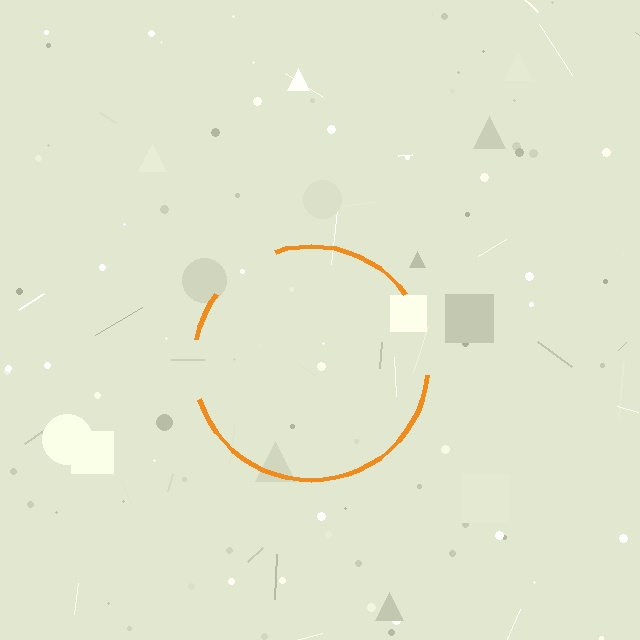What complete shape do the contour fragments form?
The contour fragments form a circle.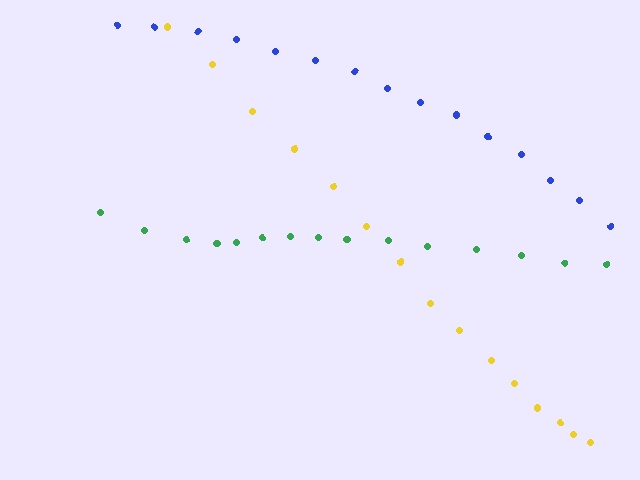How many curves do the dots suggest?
There are 3 distinct paths.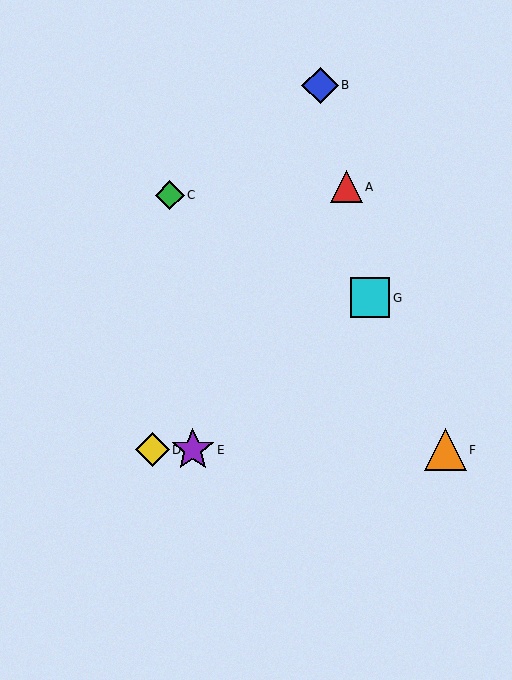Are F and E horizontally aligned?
Yes, both are at y≈450.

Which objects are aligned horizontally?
Objects D, E, F are aligned horizontally.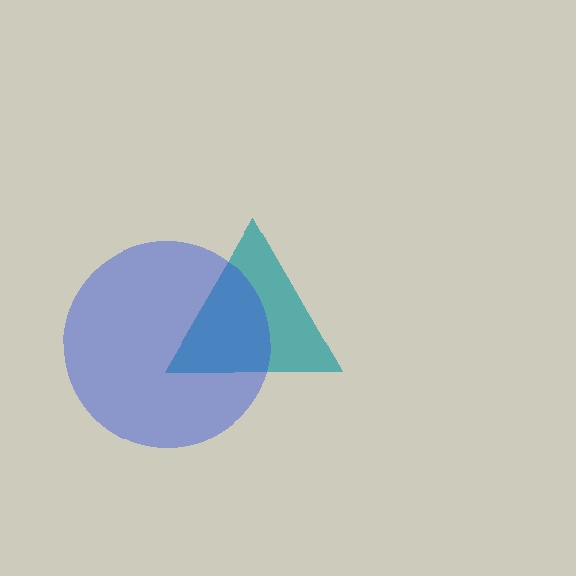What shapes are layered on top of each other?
The layered shapes are: a teal triangle, a blue circle.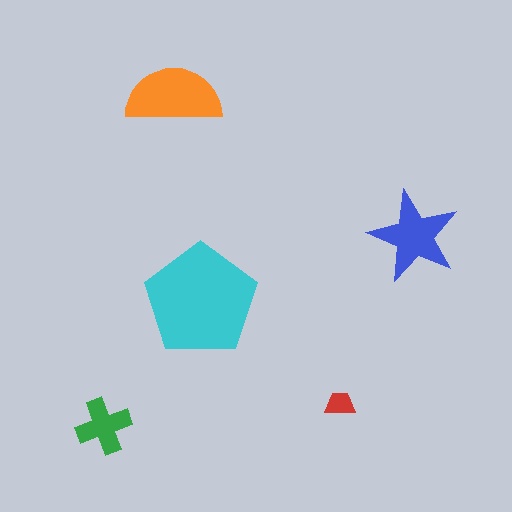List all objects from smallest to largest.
The red trapezoid, the green cross, the blue star, the orange semicircle, the cyan pentagon.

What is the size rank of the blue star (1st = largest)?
3rd.